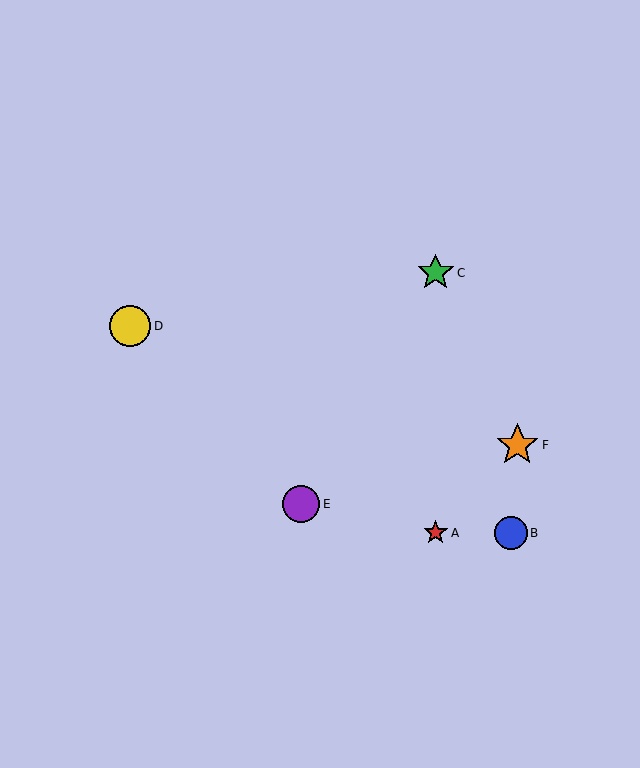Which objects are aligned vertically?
Objects A, C are aligned vertically.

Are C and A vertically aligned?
Yes, both are at x≈436.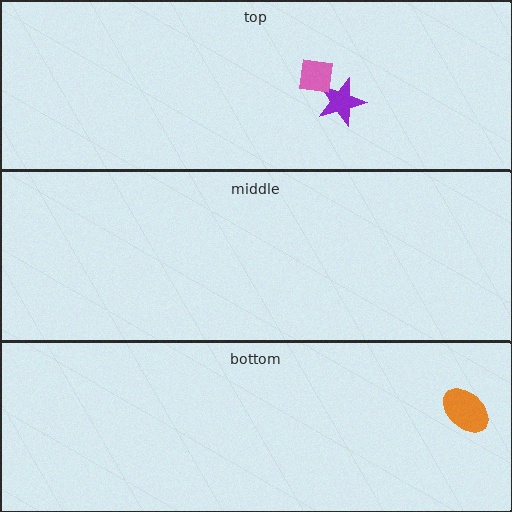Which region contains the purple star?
The top region.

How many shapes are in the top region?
2.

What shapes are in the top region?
The purple star, the pink square.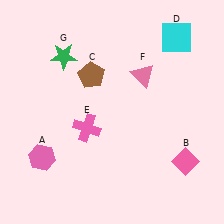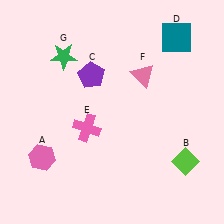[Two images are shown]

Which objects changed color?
B changed from pink to lime. C changed from brown to purple. D changed from cyan to teal.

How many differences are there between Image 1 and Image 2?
There are 3 differences between the two images.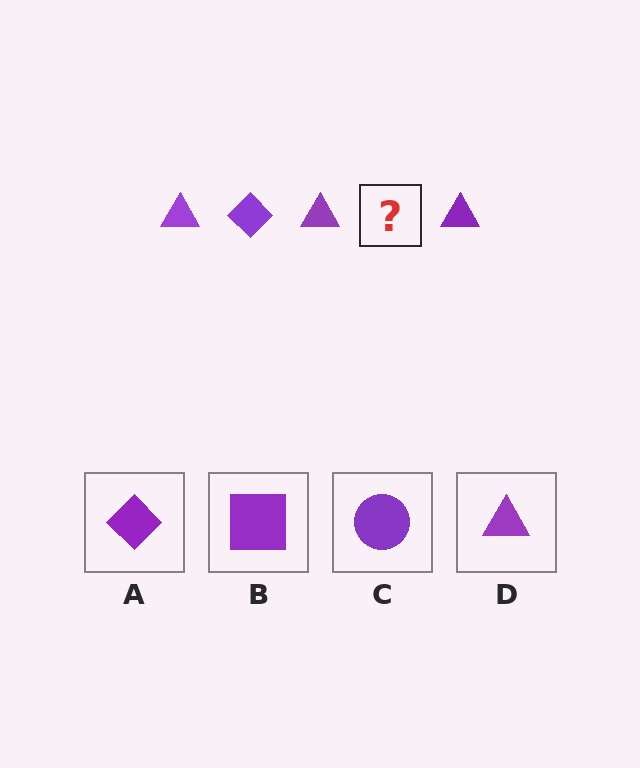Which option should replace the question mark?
Option A.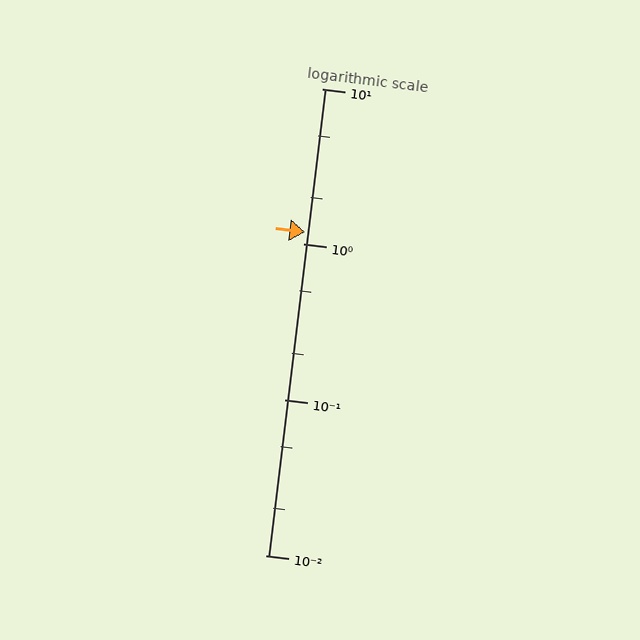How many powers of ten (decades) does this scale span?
The scale spans 3 decades, from 0.01 to 10.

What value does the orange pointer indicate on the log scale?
The pointer indicates approximately 1.2.